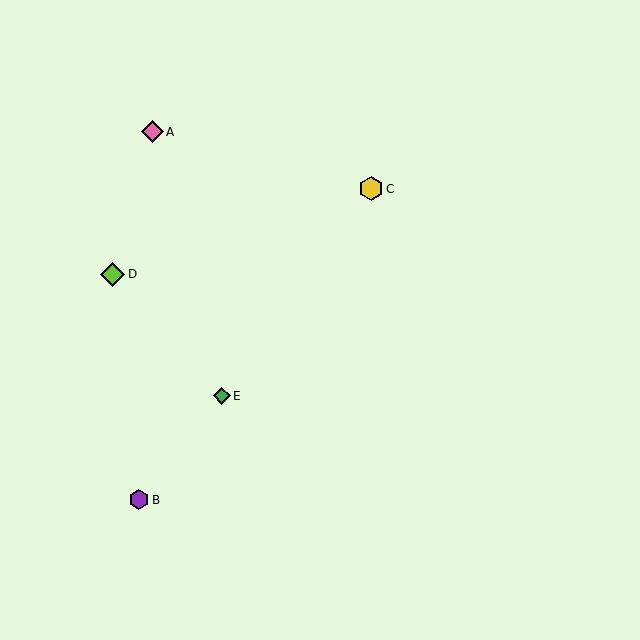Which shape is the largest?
The yellow hexagon (labeled C) is the largest.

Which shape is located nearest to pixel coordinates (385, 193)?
The yellow hexagon (labeled C) at (371, 189) is nearest to that location.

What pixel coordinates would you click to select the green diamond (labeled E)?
Click at (222, 396) to select the green diamond E.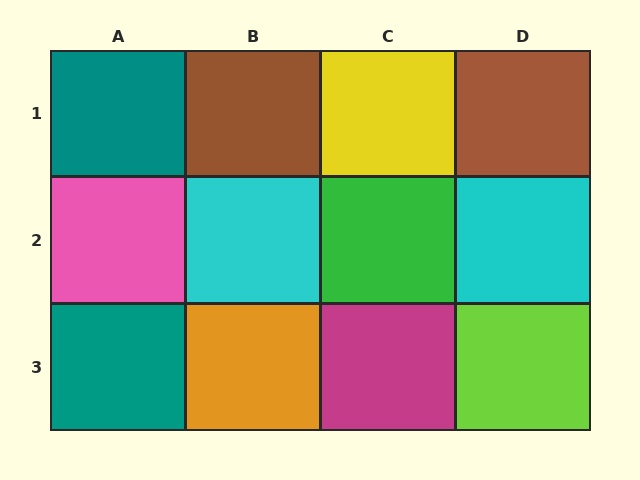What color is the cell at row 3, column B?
Orange.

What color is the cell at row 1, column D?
Brown.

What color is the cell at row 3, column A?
Teal.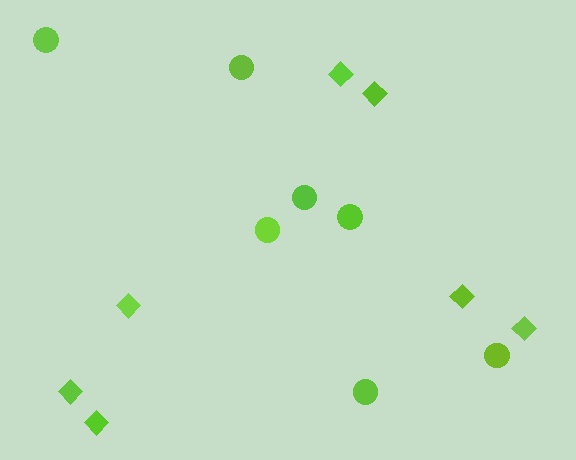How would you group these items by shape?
There are 2 groups: one group of circles (7) and one group of diamonds (7).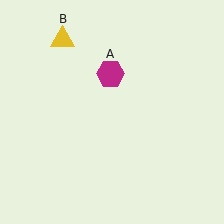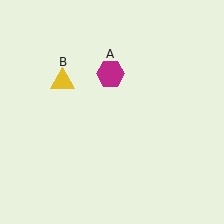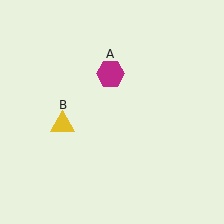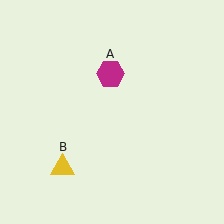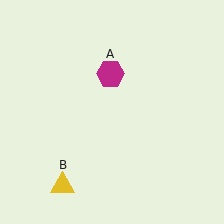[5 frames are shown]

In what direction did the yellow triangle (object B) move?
The yellow triangle (object B) moved down.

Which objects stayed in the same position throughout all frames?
Magenta hexagon (object A) remained stationary.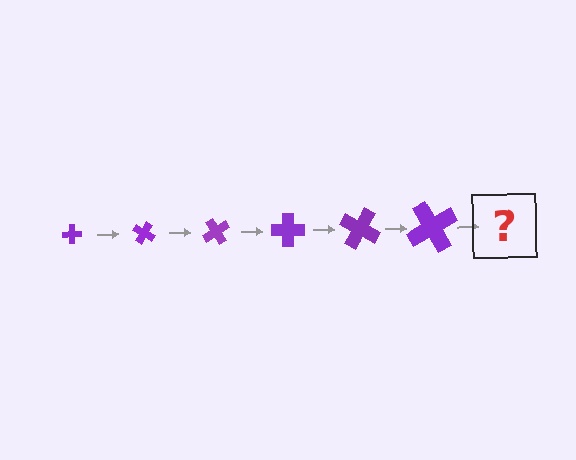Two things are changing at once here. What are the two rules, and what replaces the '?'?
The two rules are that the cross grows larger each step and it rotates 30 degrees each step. The '?' should be a cross, larger than the previous one and rotated 180 degrees from the start.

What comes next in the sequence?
The next element should be a cross, larger than the previous one and rotated 180 degrees from the start.